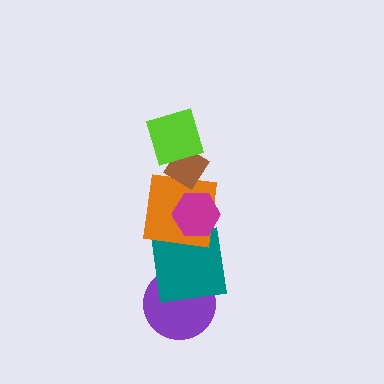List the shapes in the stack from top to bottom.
From top to bottom: the lime square, the brown diamond, the magenta hexagon, the orange square, the teal square, the purple circle.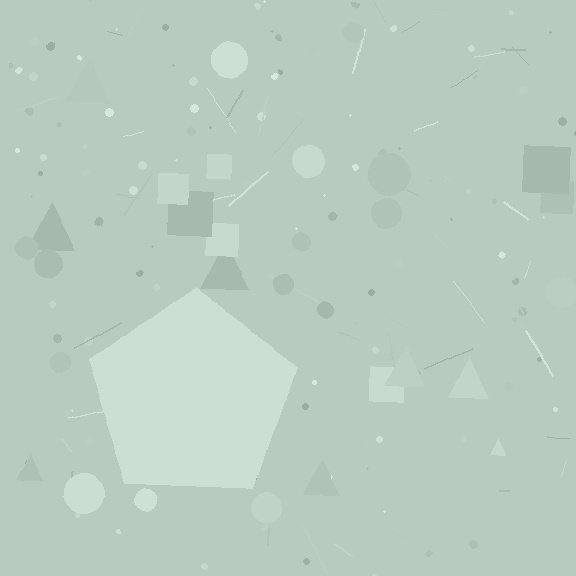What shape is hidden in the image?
A pentagon is hidden in the image.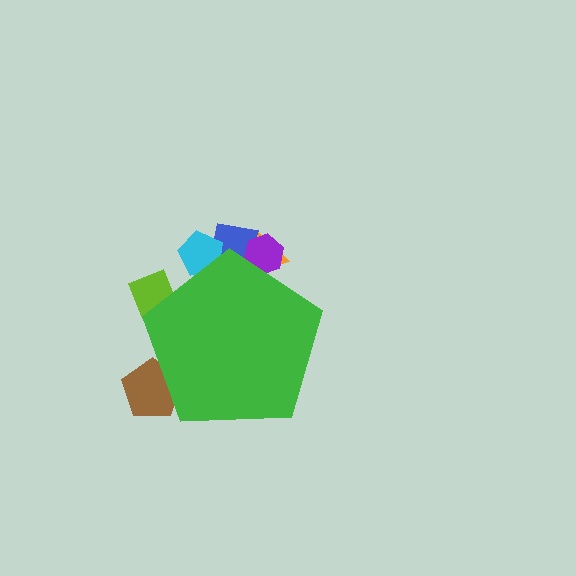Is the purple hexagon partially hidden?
Yes, the purple hexagon is partially hidden behind the green pentagon.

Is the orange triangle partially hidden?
Yes, the orange triangle is partially hidden behind the green pentagon.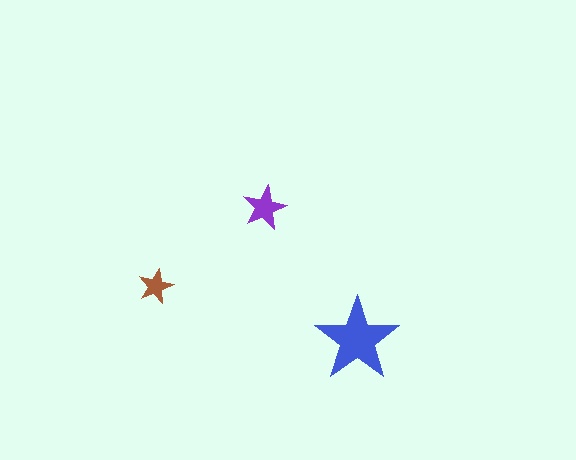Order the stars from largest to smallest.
the blue one, the purple one, the brown one.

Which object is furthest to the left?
The brown star is leftmost.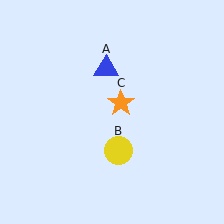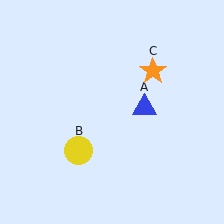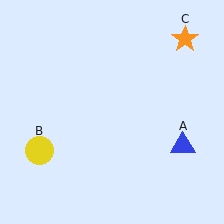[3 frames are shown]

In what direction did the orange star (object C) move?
The orange star (object C) moved up and to the right.